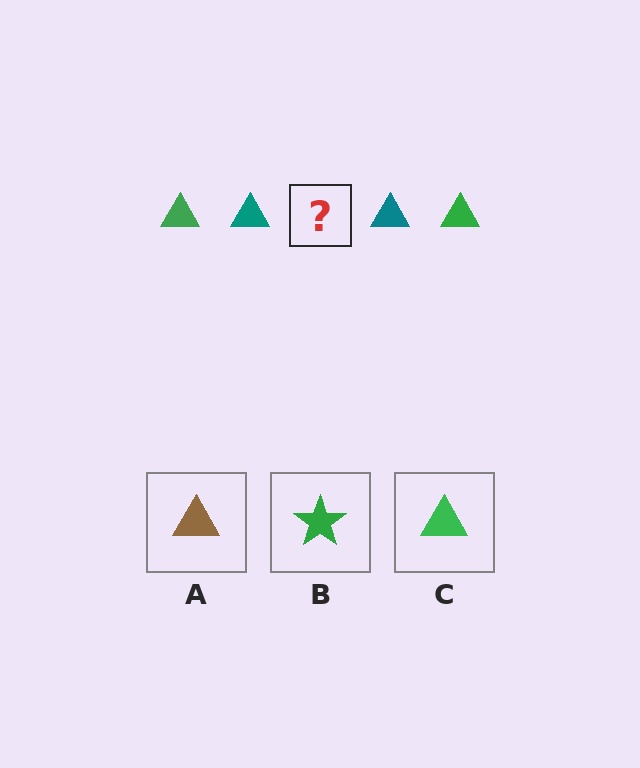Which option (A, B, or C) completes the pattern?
C.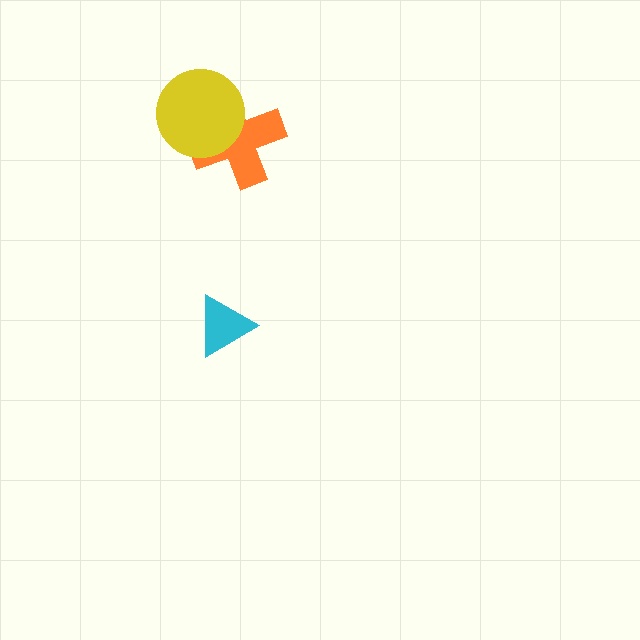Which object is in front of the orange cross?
The yellow circle is in front of the orange cross.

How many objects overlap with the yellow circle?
1 object overlaps with the yellow circle.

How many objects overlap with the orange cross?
1 object overlaps with the orange cross.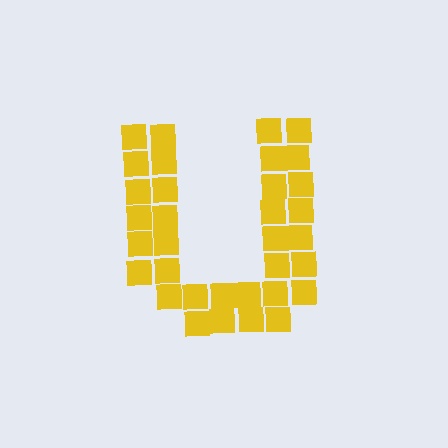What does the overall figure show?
The overall figure shows the letter U.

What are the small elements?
The small elements are squares.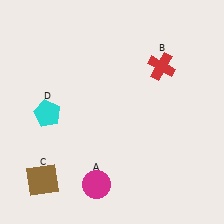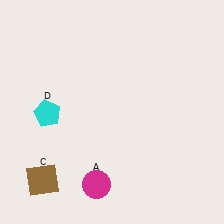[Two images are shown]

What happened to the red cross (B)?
The red cross (B) was removed in Image 2. It was in the top-right area of Image 1.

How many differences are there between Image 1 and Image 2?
There is 1 difference between the two images.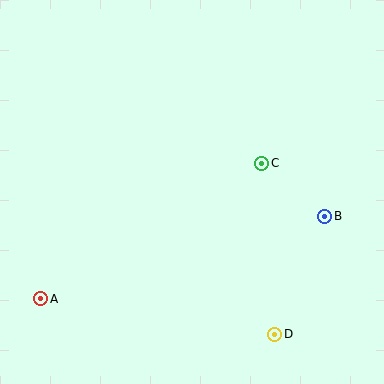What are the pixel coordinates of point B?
Point B is at (325, 216).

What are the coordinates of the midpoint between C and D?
The midpoint between C and D is at (268, 249).